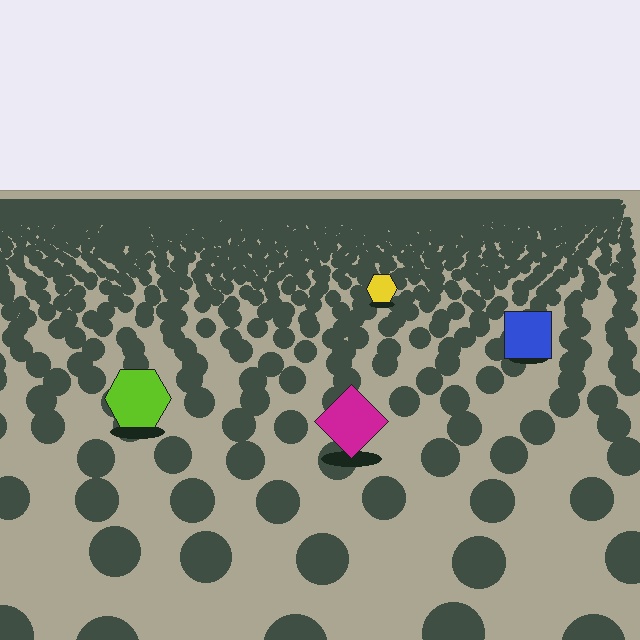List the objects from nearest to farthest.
From nearest to farthest: the magenta diamond, the lime hexagon, the blue square, the yellow hexagon.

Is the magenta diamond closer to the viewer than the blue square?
Yes. The magenta diamond is closer — you can tell from the texture gradient: the ground texture is coarser near it.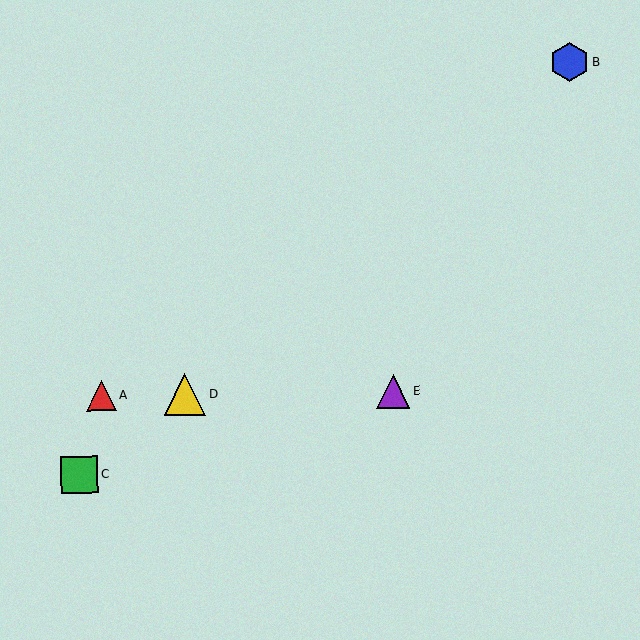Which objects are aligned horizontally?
Objects A, D, E are aligned horizontally.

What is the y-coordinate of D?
Object D is at y≈394.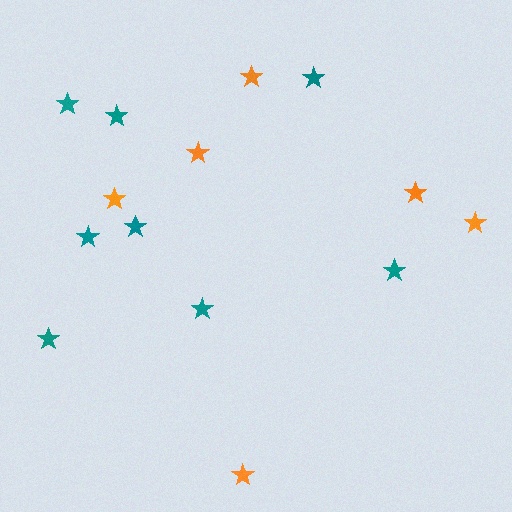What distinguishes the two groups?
There are 2 groups: one group of teal stars (8) and one group of orange stars (6).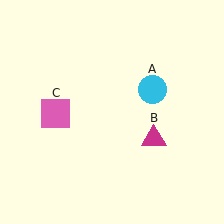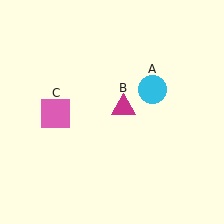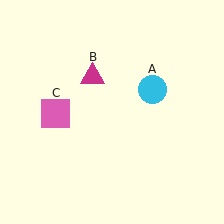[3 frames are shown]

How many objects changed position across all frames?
1 object changed position: magenta triangle (object B).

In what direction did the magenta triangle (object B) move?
The magenta triangle (object B) moved up and to the left.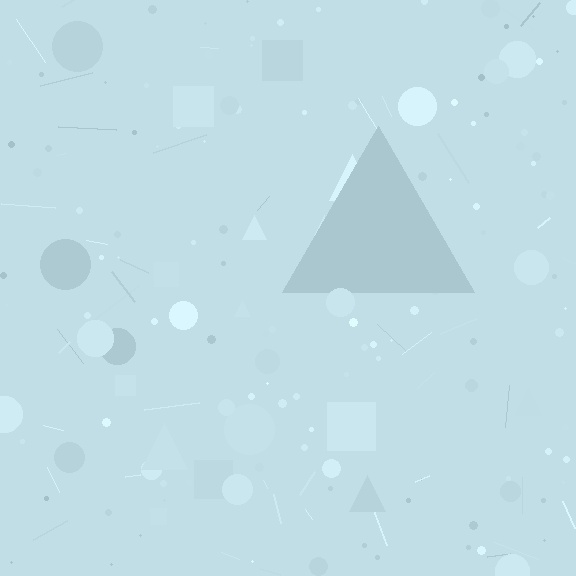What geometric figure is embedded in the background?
A triangle is embedded in the background.